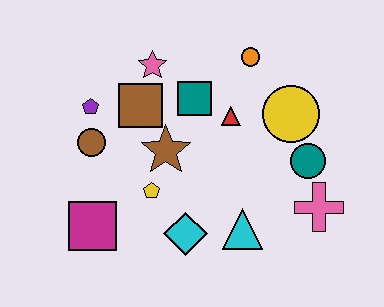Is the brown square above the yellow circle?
Yes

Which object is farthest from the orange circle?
The magenta square is farthest from the orange circle.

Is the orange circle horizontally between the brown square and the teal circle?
Yes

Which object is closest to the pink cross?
The teal circle is closest to the pink cross.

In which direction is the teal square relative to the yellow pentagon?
The teal square is above the yellow pentagon.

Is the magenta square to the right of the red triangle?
No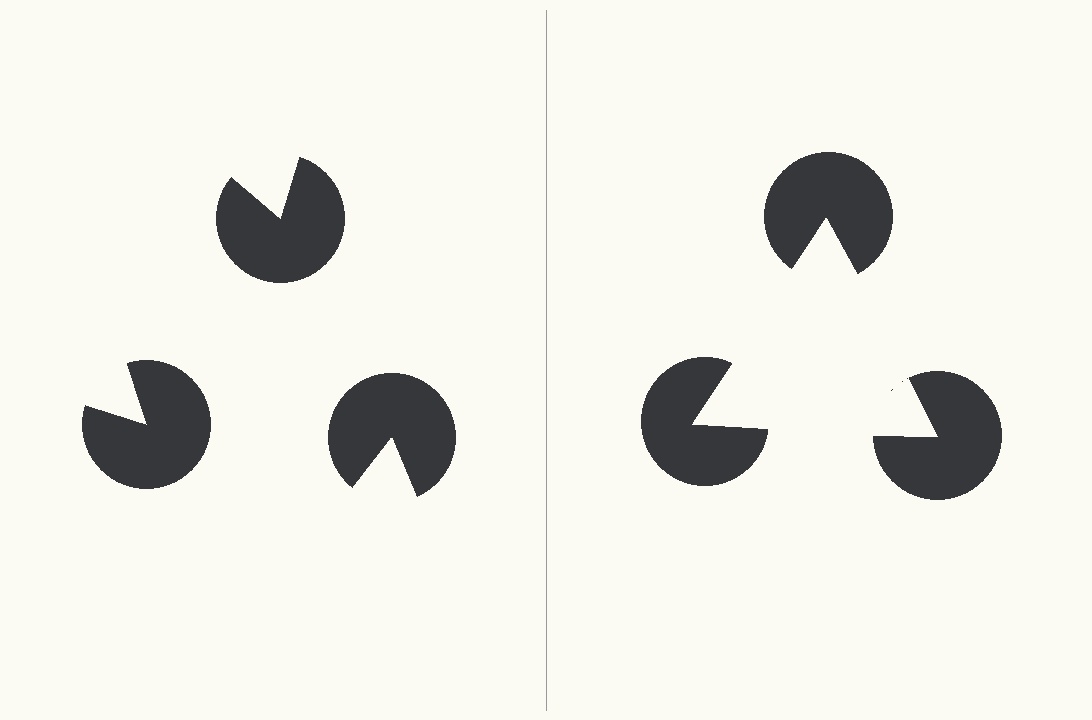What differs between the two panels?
The pac-man discs are positioned identically on both sides; only the wedge orientations differ. On the right they align to a triangle; on the left they are misaligned.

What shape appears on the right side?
An illusory triangle.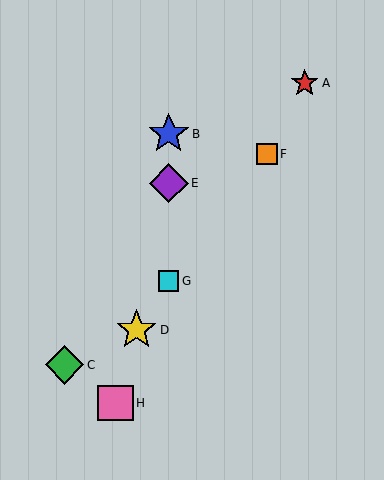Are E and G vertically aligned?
Yes, both are at x≈169.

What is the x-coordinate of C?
Object C is at x≈65.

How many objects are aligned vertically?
3 objects (B, E, G) are aligned vertically.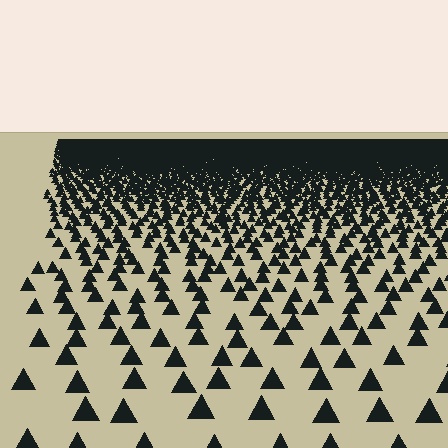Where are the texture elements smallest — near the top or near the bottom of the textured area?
Near the top.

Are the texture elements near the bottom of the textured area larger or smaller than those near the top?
Larger. Near the bottom, elements are closer to the viewer and appear at a bigger on-screen size.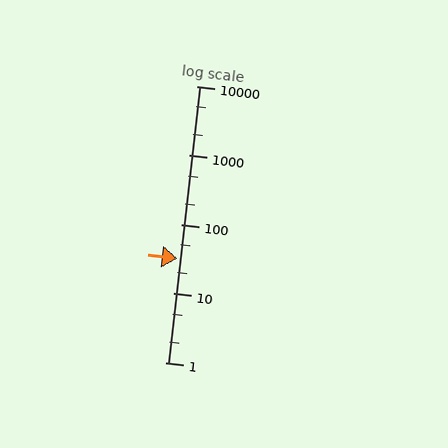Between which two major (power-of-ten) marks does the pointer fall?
The pointer is between 10 and 100.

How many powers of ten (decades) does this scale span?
The scale spans 4 decades, from 1 to 10000.